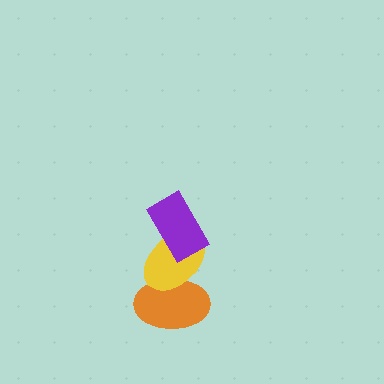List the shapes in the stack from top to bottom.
From top to bottom: the purple rectangle, the yellow ellipse, the orange ellipse.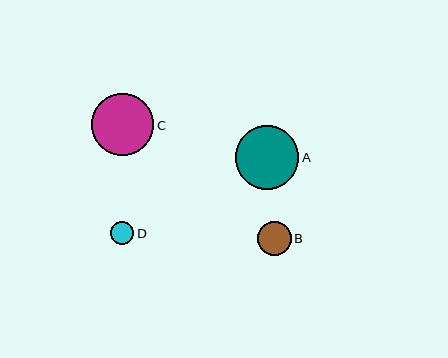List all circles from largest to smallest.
From largest to smallest: A, C, B, D.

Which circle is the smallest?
Circle D is the smallest with a size of approximately 23 pixels.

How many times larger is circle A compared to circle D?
Circle A is approximately 2.7 times the size of circle D.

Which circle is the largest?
Circle A is the largest with a size of approximately 63 pixels.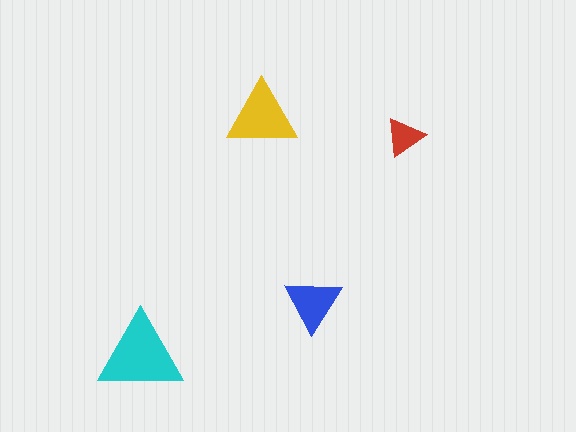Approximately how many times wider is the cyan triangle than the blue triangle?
About 1.5 times wider.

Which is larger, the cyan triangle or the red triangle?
The cyan one.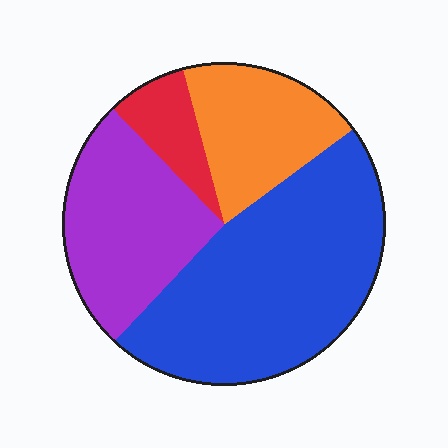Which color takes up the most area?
Blue, at roughly 45%.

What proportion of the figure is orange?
Orange covers around 20% of the figure.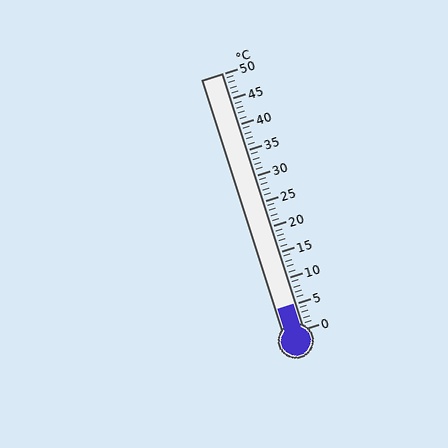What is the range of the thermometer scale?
The thermometer scale ranges from 0°C to 50°C.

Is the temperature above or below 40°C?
The temperature is below 40°C.